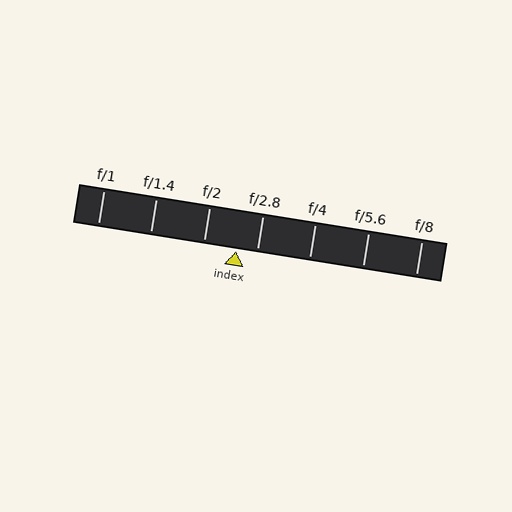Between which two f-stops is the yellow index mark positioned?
The index mark is between f/2 and f/2.8.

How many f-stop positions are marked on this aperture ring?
There are 7 f-stop positions marked.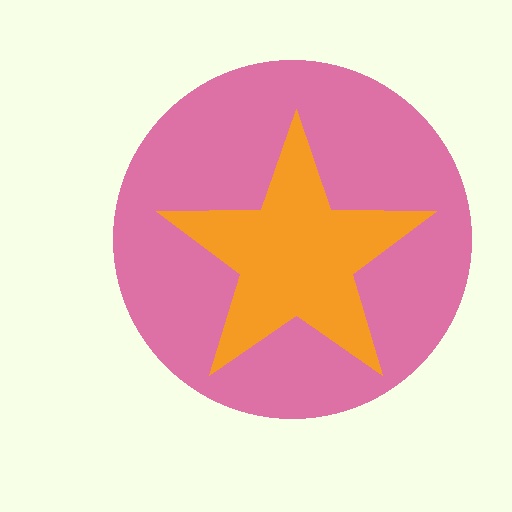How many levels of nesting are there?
2.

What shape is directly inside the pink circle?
The orange star.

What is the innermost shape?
The orange star.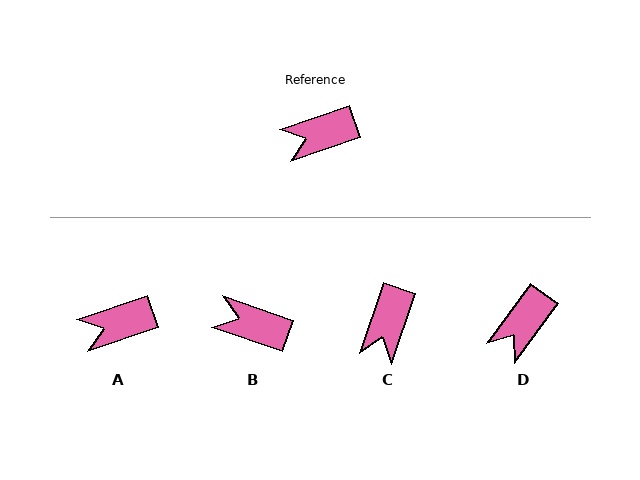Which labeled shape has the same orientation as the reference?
A.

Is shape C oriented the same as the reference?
No, it is off by about 52 degrees.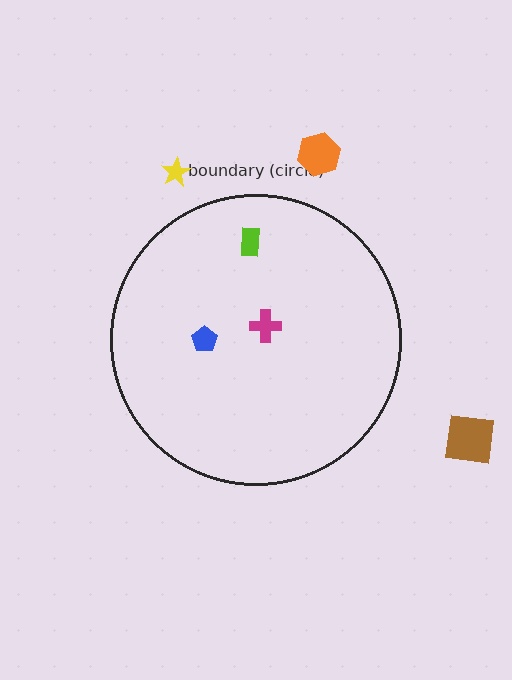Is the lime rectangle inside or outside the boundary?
Inside.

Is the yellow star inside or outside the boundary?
Outside.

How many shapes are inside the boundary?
3 inside, 3 outside.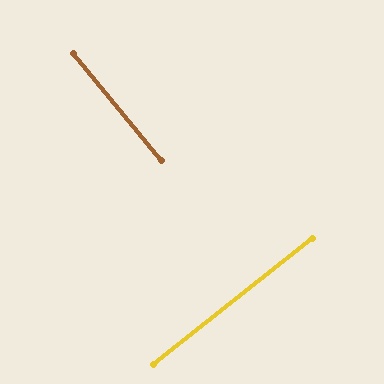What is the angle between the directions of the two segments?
Approximately 89 degrees.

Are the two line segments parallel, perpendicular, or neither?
Perpendicular — they meet at approximately 89°.